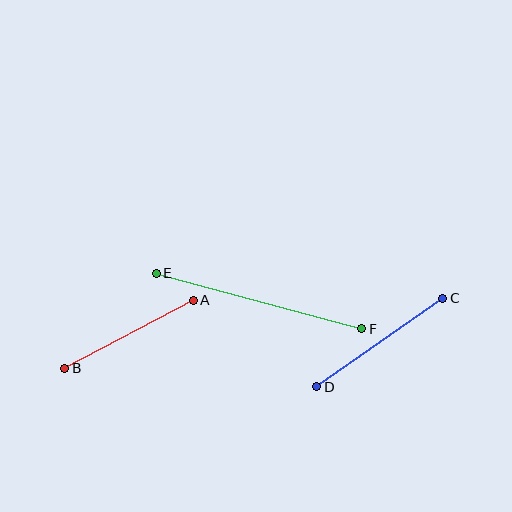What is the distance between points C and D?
The distance is approximately 154 pixels.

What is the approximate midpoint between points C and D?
The midpoint is at approximately (380, 342) pixels.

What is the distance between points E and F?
The distance is approximately 213 pixels.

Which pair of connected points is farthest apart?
Points E and F are farthest apart.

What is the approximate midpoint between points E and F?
The midpoint is at approximately (259, 301) pixels.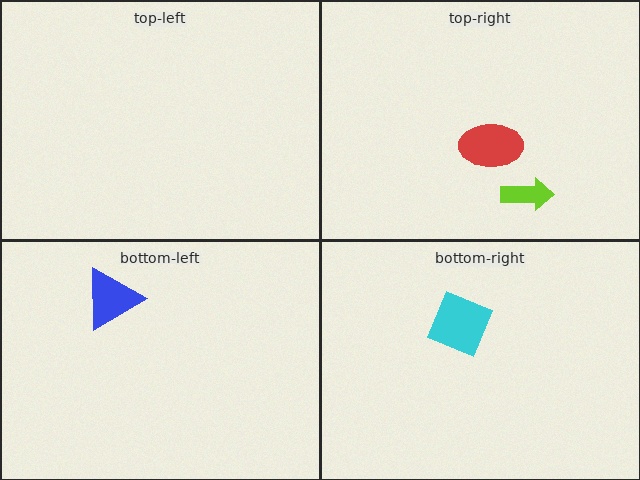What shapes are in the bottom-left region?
The blue triangle.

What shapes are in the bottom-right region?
The cyan diamond.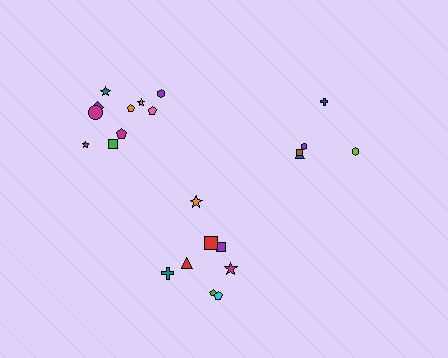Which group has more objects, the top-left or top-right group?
The top-left group.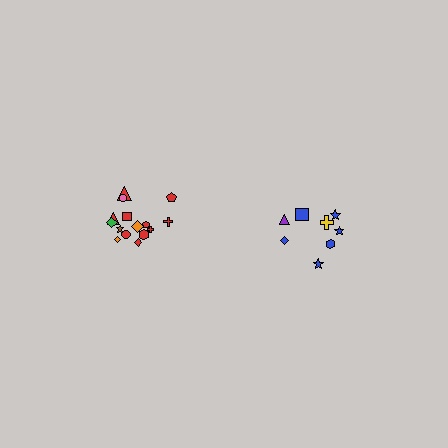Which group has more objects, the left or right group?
The left group.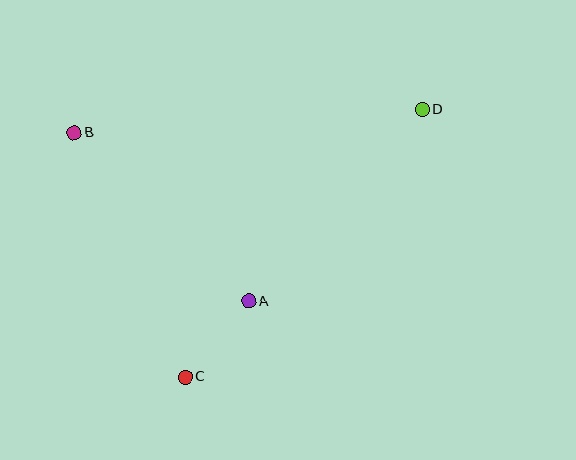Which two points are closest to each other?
Points A and C are closest to each other.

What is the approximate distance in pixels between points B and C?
The distance between B and C is approximately 268 pixels.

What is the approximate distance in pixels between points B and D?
The distance between B and D is approximately 349 pixels.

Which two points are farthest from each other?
Points C and D are farthest from each other.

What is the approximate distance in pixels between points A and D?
The distance between A and D is approximately 258 pixels.